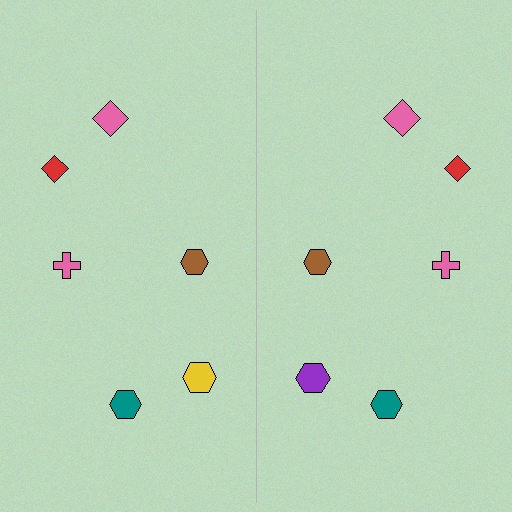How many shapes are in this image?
There are 12 shapes in this image.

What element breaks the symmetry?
The purple hexagon on the right side breaks the symmetry — its mirror counterpart is yellow.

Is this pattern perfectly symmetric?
No, the pattern is not perfectly symmetric. The purple hexagon on the right side breaks the symmetry — its mirror counterpart is yellow.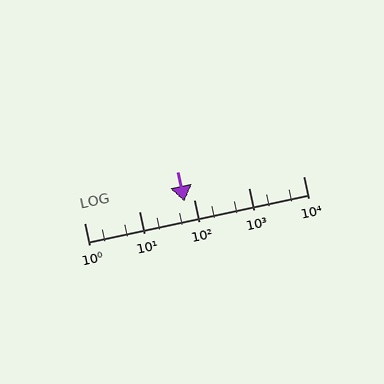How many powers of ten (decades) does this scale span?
The scale spans 4 decades, from 1 to 10000.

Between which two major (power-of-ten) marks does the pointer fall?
The pointer is between 10 and 100.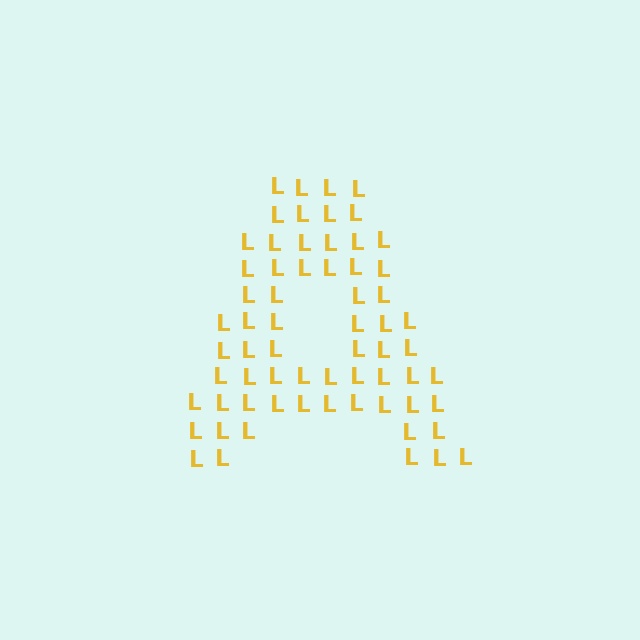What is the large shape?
The large shape is the letter A.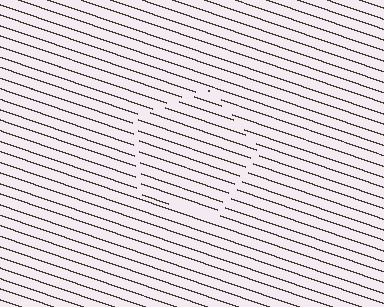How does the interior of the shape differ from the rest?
The interior of the shape contains the same grating, shifted by half a period — the contour is defined by the phase discontinuity where line-ends from the inner and outer gratings abut.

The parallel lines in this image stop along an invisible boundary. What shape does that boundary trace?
An illusory pentagon. The interior of the shape contains the same grating, shifted by half a period — the contour is defined by the phase discontinuity where line-ends from the inner and outer gratings abut.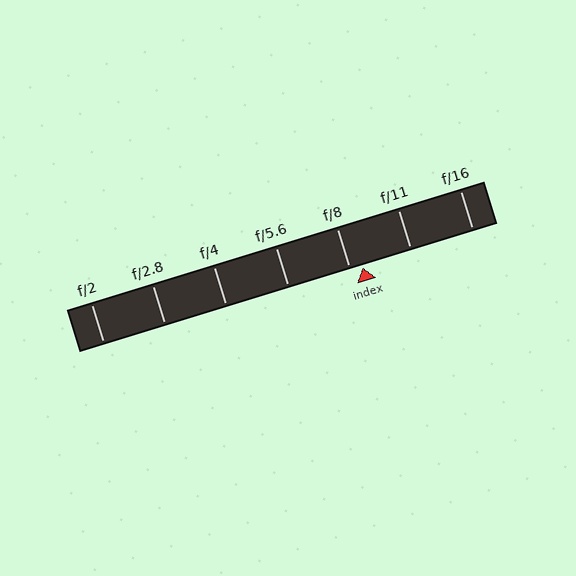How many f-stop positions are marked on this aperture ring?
There are 7 f-stop positions marked.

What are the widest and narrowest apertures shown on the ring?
The widest aperture shown is f/2 and the narrowest is f/16.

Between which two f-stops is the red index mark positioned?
The index mark is between f/8 and f/11.